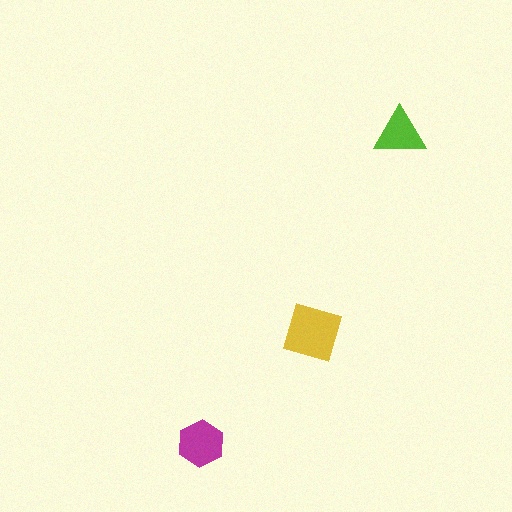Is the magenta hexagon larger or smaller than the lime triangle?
Larger.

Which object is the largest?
The yellow diamond.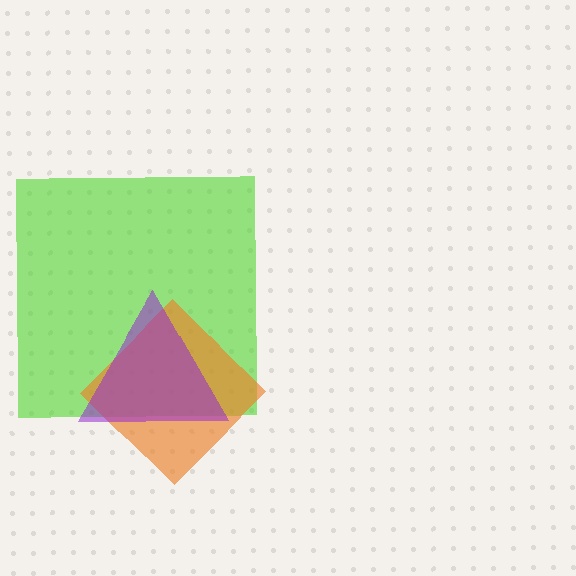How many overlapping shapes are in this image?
There are 3 overlapping shapes in the image.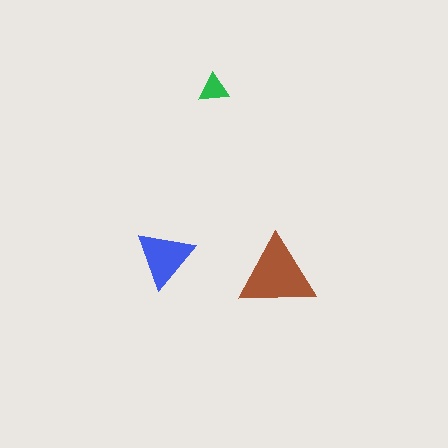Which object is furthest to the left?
The blue triangle is leftmost.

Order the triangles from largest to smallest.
the brown one, the blue one, the green one.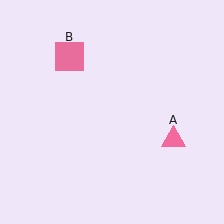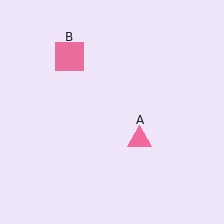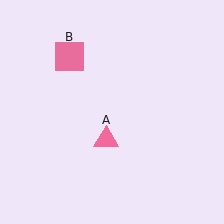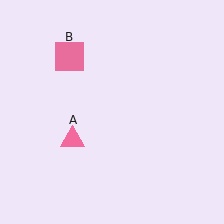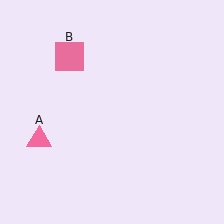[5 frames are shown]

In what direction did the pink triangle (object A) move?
The pink triangle (object A) moved left.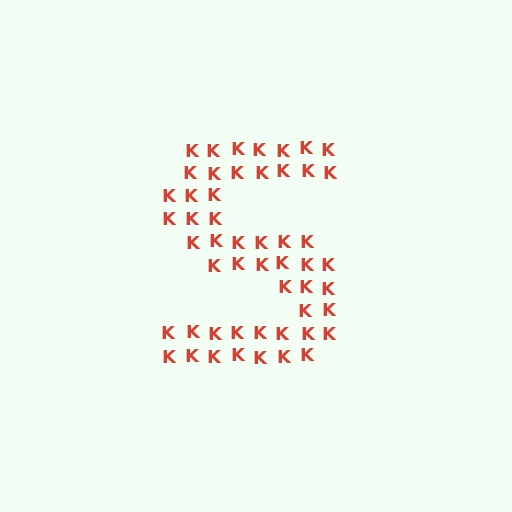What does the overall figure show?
The overall figure shows the letter S.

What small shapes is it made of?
It is made of small letter K's.